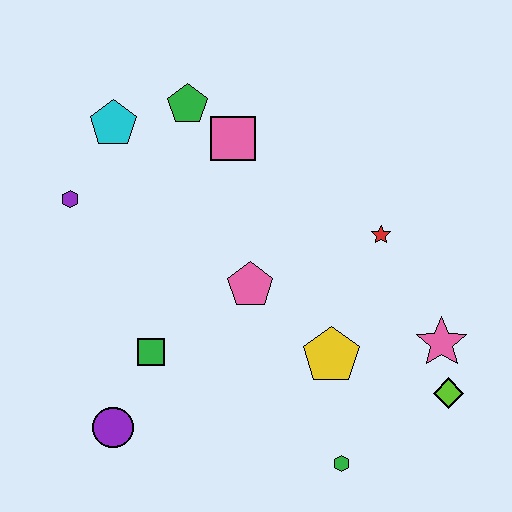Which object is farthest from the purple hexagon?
The lime diamond is farthest from the purple hexagon.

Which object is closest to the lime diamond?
The pink star is closest to the lime diamond.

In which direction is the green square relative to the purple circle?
The green square is above the purple circle.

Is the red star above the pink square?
No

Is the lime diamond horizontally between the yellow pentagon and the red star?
No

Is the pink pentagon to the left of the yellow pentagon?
Yes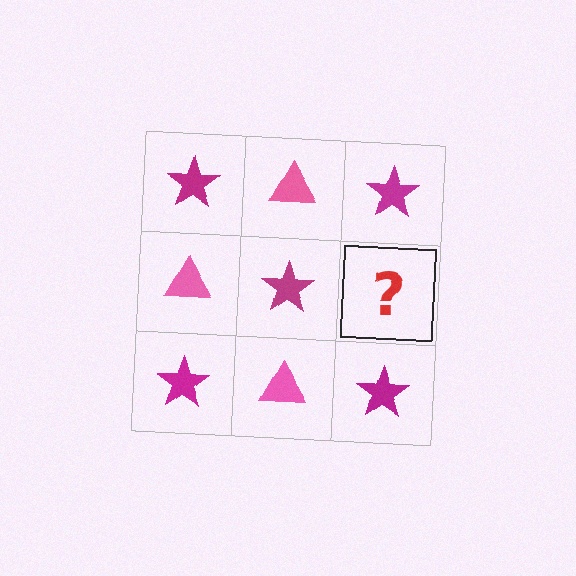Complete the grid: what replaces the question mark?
The question mark should be replaced with a pink triangle.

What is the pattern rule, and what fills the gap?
The rule is that it alternates magenta star and pink triangle in a checkerboard pattern. The gap should be filled with a pink triangle.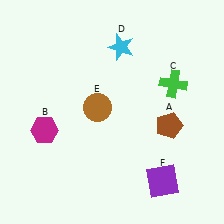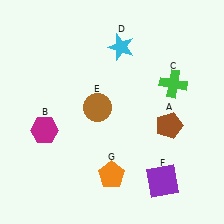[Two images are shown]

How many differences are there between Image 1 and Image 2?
There is 1 difference between the two images.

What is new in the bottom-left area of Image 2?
An orange pentagon (G) was added in the bottom-left area of Image 2.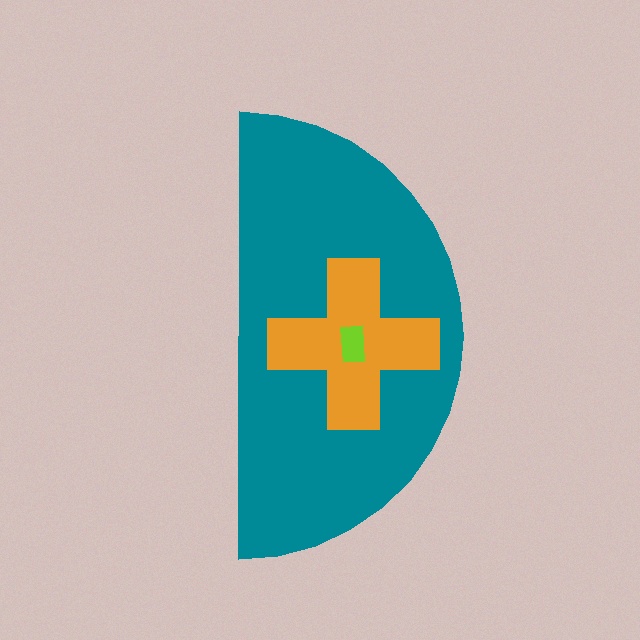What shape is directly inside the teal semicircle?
The orange cross.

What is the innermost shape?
The lime rectangle.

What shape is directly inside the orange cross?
The lime rectangle.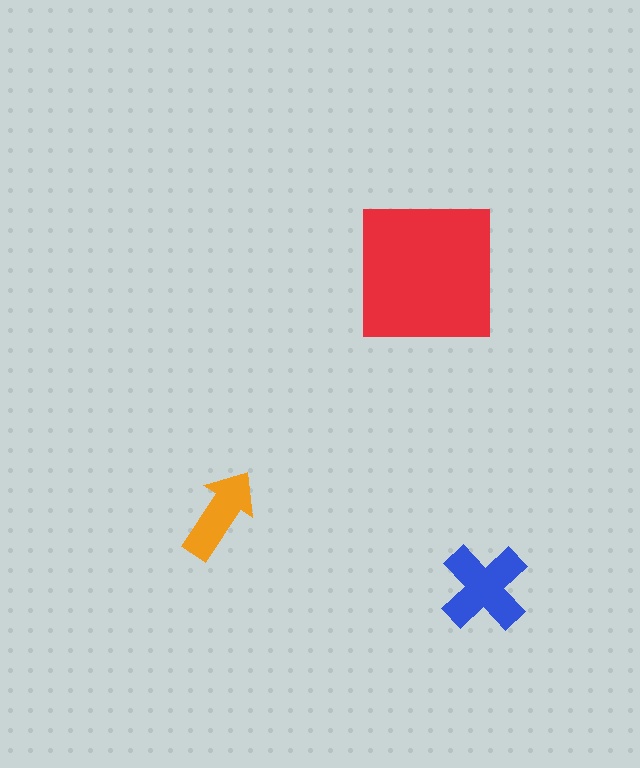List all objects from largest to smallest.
The red square, the blue cross, the orange arrow.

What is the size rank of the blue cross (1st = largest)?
2nd.